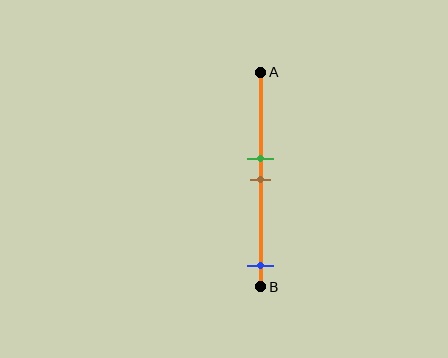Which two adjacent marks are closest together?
The green and brown marks are the closest adjacent pair.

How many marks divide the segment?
There are 3 marks dividing the segment.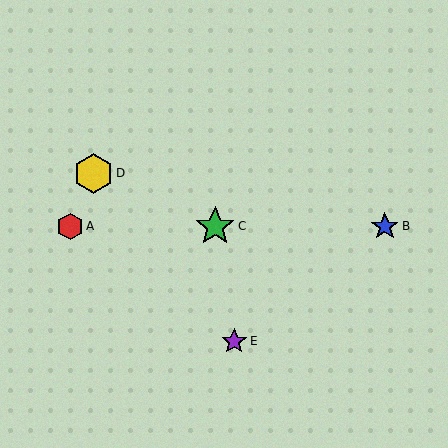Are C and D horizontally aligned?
No, C is at y≈227 and D is at y≈173.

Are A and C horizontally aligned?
Yes, both are at y≈227.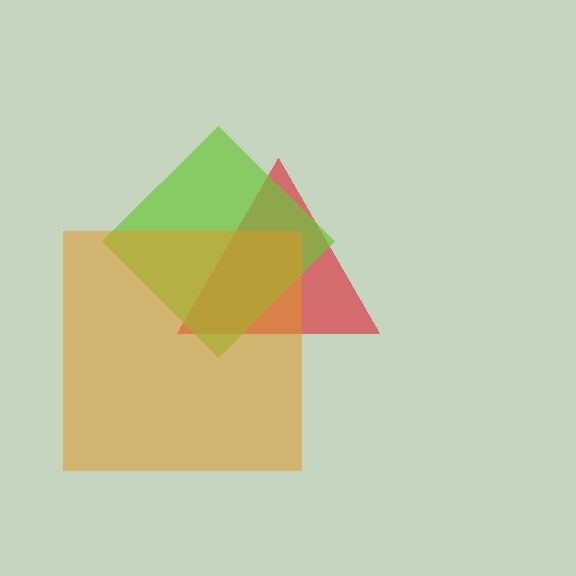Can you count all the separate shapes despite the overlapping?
Yes, there are 3 separate shapes.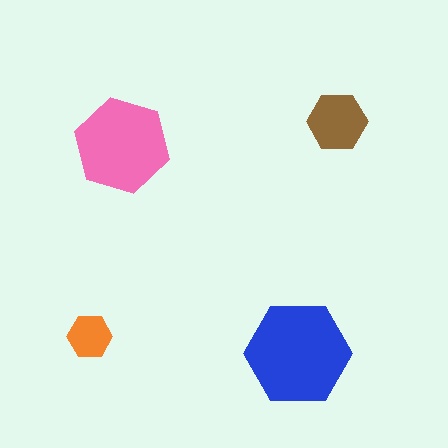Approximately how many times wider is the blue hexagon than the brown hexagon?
About 2 times wider.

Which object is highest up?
The brown hexagon is topmost.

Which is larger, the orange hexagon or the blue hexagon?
The blue one.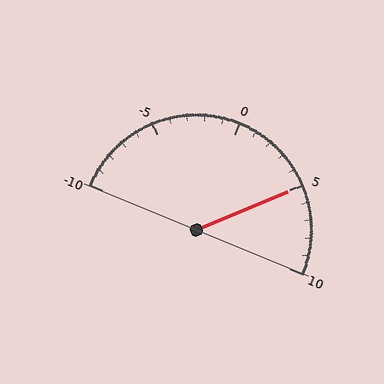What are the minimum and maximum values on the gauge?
The gauge ranges from -10 to 10.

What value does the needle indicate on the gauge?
The needle indicates approximately 5.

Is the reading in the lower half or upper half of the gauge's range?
The reading is in the upper half of the range (-10 to 10).